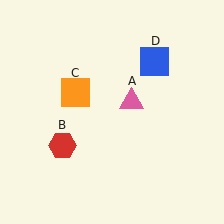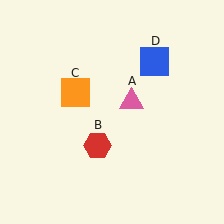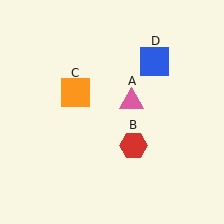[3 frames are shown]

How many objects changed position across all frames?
1 object changed position: red hexagon (object B).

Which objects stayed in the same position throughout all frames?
Pink triangle (object A) and orange square (object C) and blue square (object D) remained stationary.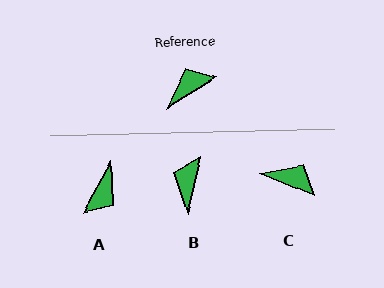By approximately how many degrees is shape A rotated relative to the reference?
Approximately 151 degrees clockwise.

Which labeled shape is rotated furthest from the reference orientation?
A, about 151 degrees away.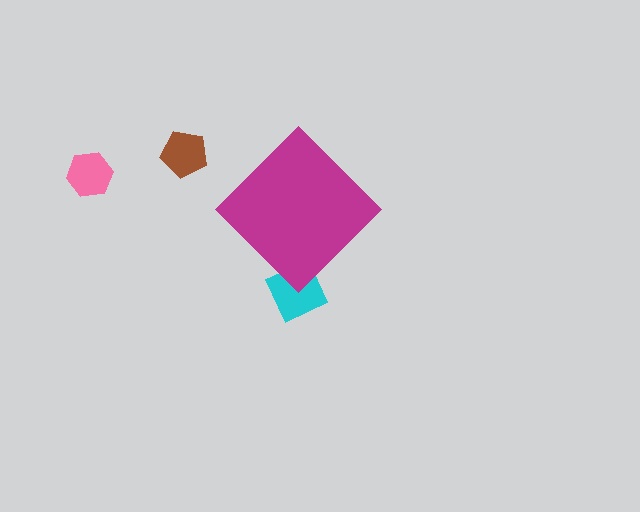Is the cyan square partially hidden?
Yes, the cyan square is partially hidden behind the magenta diamond.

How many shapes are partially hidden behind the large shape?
1 shape is partially hidden.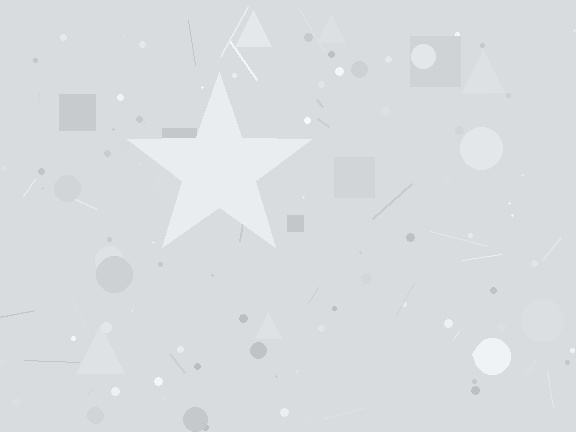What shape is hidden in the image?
A star is hidden in the image.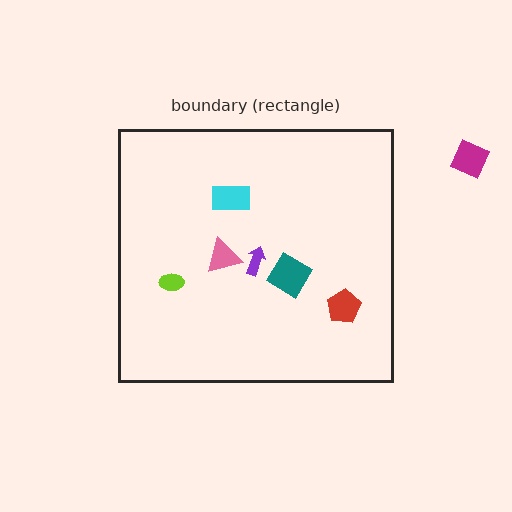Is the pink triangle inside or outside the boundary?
Inside.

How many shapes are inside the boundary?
6 inside, 1 outside.